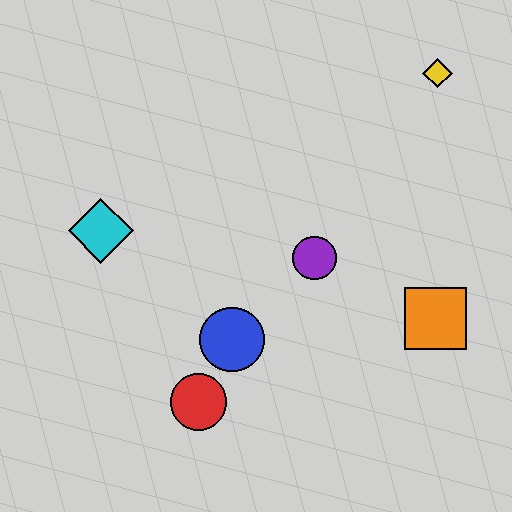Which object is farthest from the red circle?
The yellow diamond is farthest from the red circle.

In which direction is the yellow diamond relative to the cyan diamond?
The yellow diamond is to the right of the cyan diamond.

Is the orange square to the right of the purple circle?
Yes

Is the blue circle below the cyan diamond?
Yes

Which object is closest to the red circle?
The blue circle is closest to the red circle.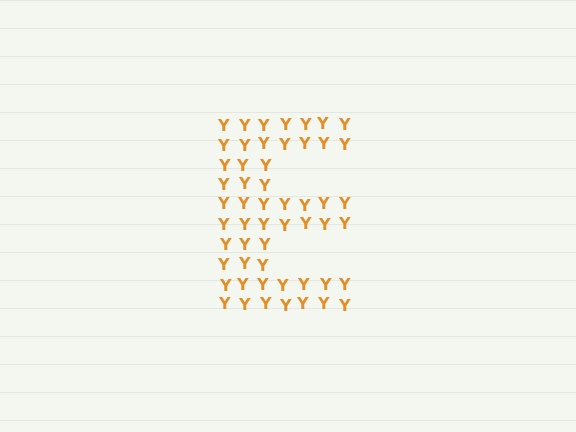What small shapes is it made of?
It is made of small letter Y's.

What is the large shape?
The large shape is the letter E.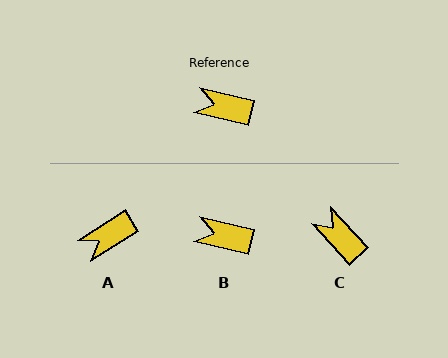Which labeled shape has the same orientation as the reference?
B.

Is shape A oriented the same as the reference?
No, it is off by about 46 degrees.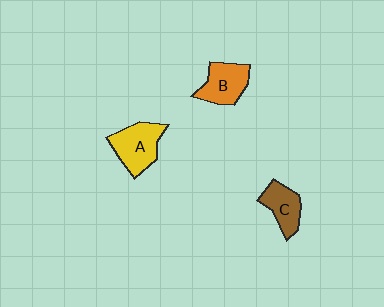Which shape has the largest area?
Shape A (yellow).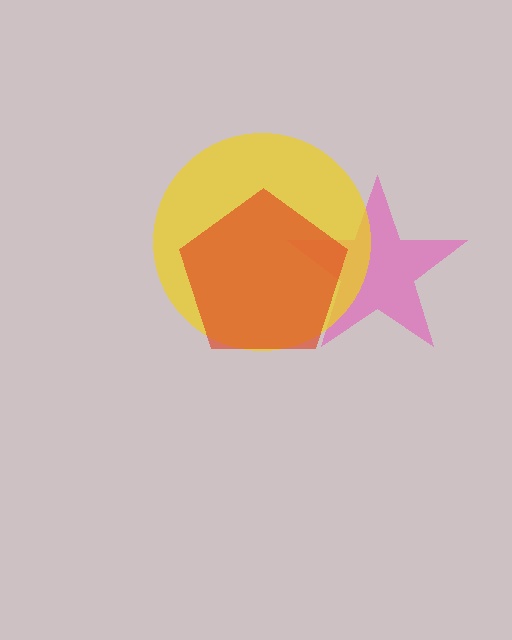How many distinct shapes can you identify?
There are 3 distinct shapes: a pink star, a yellow circle, a red pentagon.